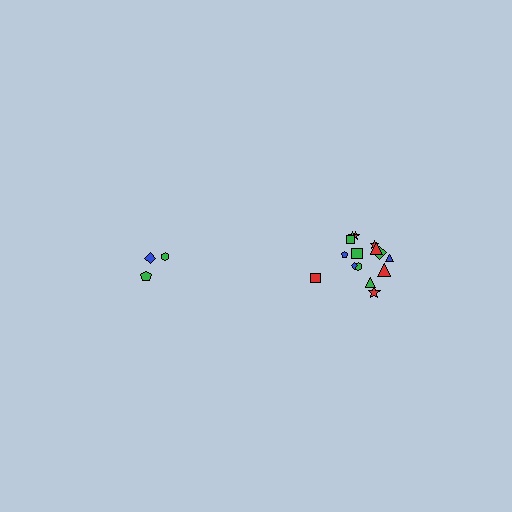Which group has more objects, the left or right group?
The right group.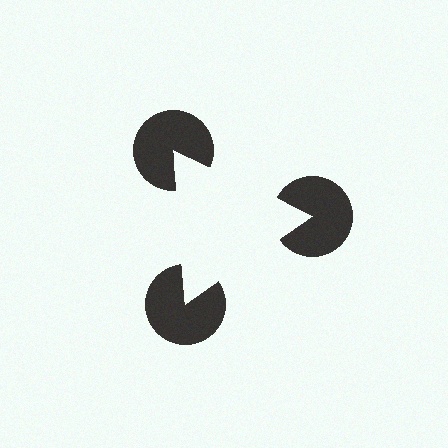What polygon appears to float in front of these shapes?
An illusory triangle — its edges are inferred from the aligned wedge cuts in the pac-man discs, not physically drawn.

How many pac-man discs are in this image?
There are 3 — one at each vertex of the illusory triangle.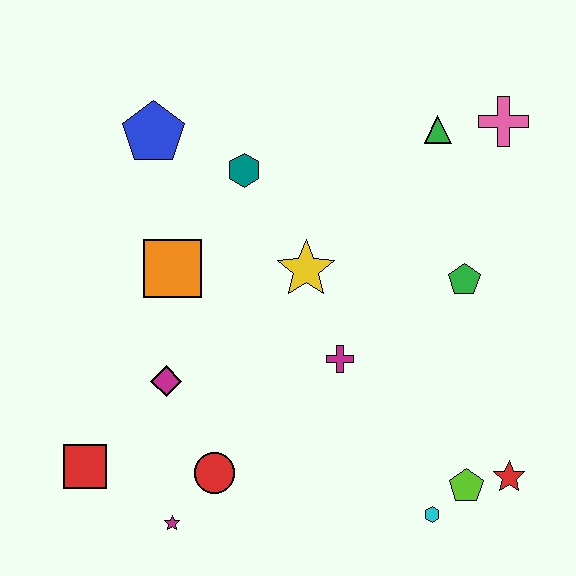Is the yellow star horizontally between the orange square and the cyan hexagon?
Yes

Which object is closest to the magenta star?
The red circle is closest to the magenta star.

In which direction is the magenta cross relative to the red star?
The magenta cross is to the left of the red star.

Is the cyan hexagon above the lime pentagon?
No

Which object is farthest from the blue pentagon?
The red star is farthest from the blue pentagon.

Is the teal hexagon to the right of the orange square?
Yes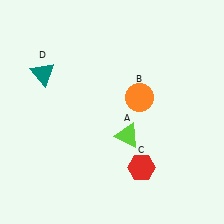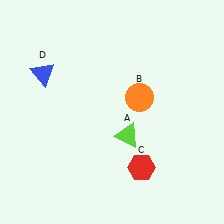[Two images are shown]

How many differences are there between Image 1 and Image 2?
There is 1 difference between the two images.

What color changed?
The triangle (D) changed from teal in Image 1 to blue in Image 2.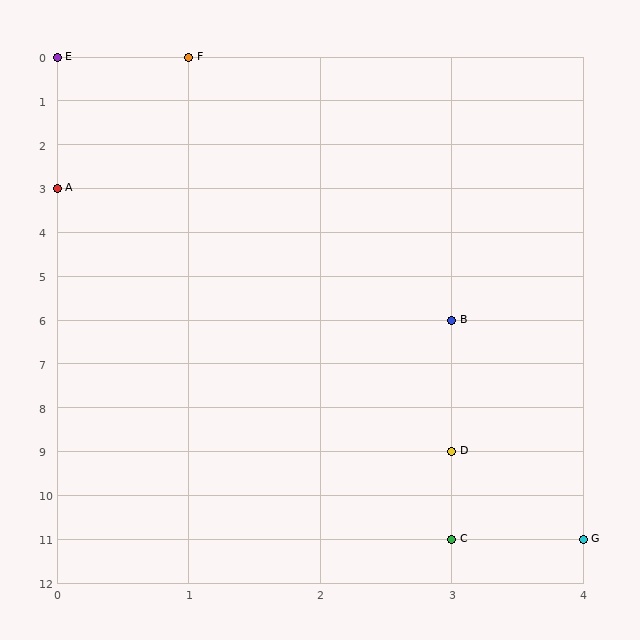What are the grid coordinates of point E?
Point E is at grid coordinates (0, 0).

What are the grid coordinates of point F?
Point F is at grid coordinates (1, 0).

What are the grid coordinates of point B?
Point B is at grid coordinates (3, 6).